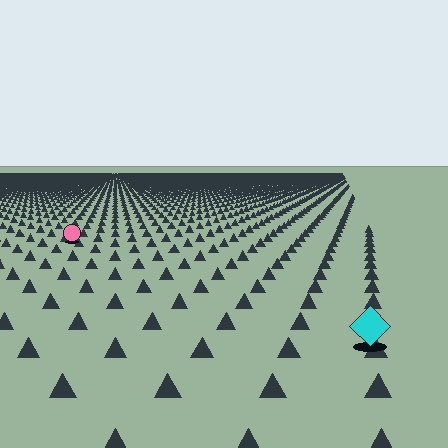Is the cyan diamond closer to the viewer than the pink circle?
Yes. The cyan diamond is closer — you can tell from the texture gradient: the ground texture is coarser near it.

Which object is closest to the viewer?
The cyan diamond is closest. The texture marks near it are larger and more spread out.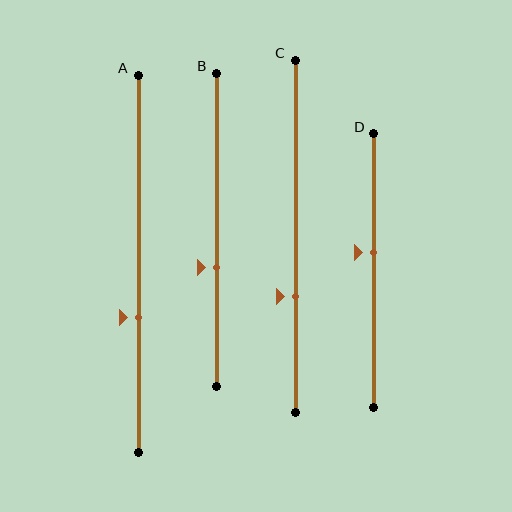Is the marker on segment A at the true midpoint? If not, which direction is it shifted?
No, the marker on segment A is shifted downward by about 14% of the segment length.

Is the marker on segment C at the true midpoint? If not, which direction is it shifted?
No, the marker on segment C is shifted downward by about 17% of the segment length.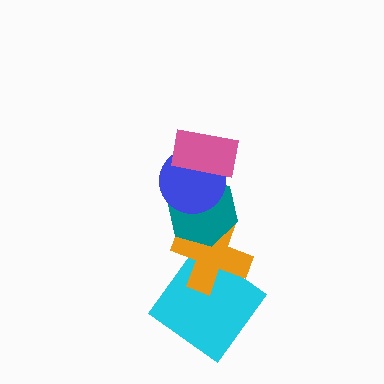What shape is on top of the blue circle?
The pink rectangle is on top of the blue circle.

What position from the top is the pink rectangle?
The pink rectangle is 1st from the top.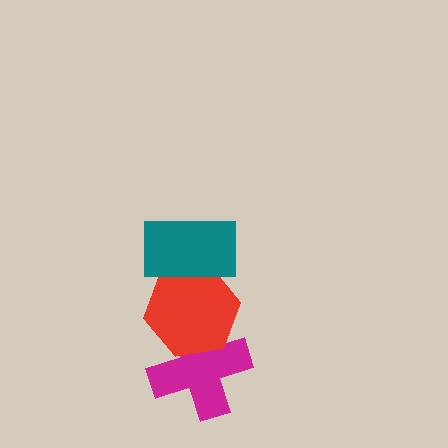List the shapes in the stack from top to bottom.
From top to bottom: the teal rectangle, the red hexagon, the magenta cross.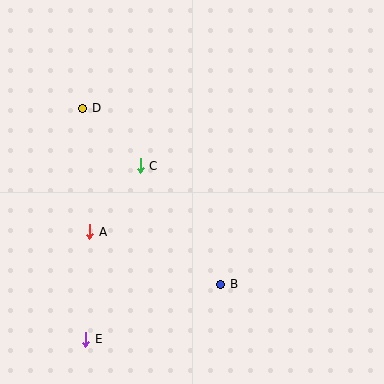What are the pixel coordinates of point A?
Point A is at (90, 232).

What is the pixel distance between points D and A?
The distance between D and A is 124 pixels.